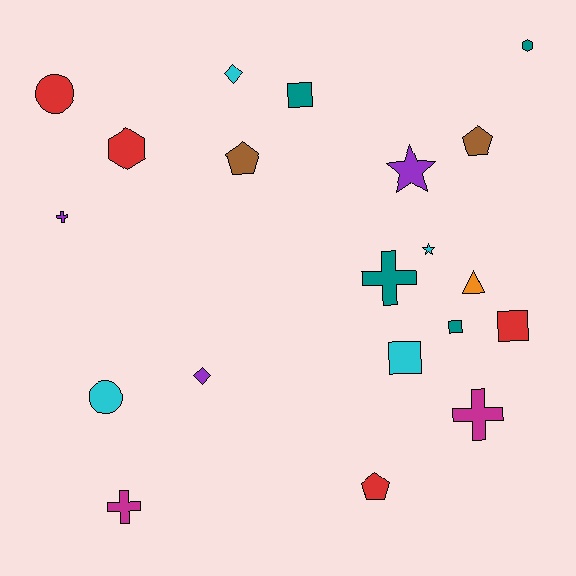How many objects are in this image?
There are 20 objects.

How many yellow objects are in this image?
There are no yellow objects.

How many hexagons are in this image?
There are 2 hexagons.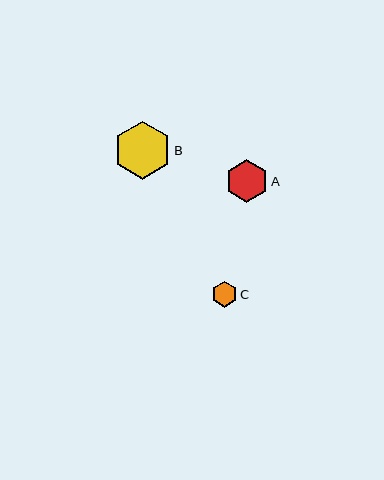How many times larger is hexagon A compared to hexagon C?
Hexagon A is approximately 1.7 times the size of hexagon C.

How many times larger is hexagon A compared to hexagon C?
Hexagon A is approximately 1.7 times the size of hexagon C.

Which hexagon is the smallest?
Hexagon C is the smallest with a size of approximately 26 pixels.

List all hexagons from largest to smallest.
From largest to smallest: B, A, C.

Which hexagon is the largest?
Hexagon B is the largest with a size of approximately 58 pixels.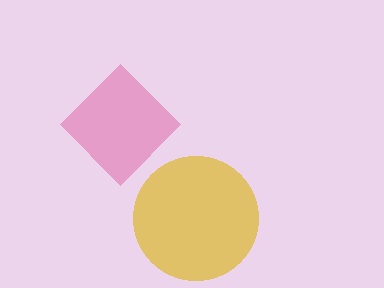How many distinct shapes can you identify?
There are 2 distinct shapes: a pink diamond, a yellow circle.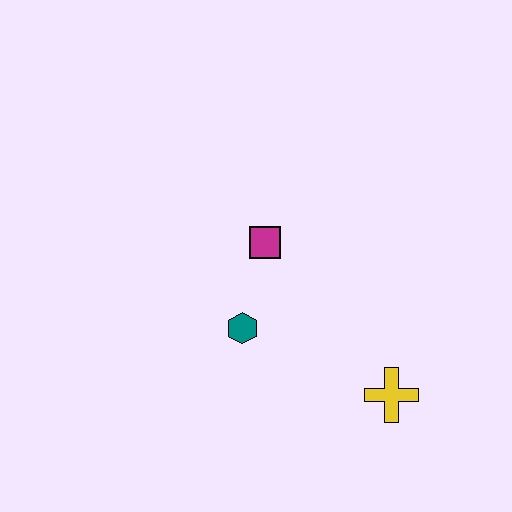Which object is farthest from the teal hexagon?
The yellow cross is farthest from the teal hexagon.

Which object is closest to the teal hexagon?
The magenta square is closest to the teal hexagon.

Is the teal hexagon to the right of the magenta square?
No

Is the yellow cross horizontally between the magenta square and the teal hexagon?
No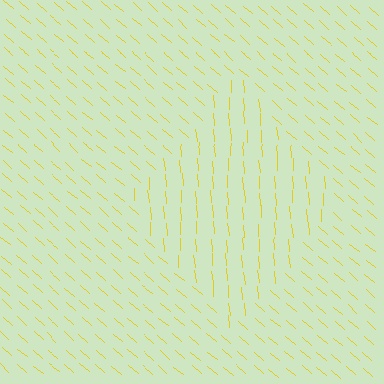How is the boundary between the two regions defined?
The boundary is defined purely by a change in line orientation (approximately 45 degrees difference). All lines are the same color and thickness.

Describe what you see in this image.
The image is filled with small yellow line segments. A diamond region in the image has lines oriented differently from the surrounding lines, creating a visible texture boundary.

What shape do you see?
I see a diamond.